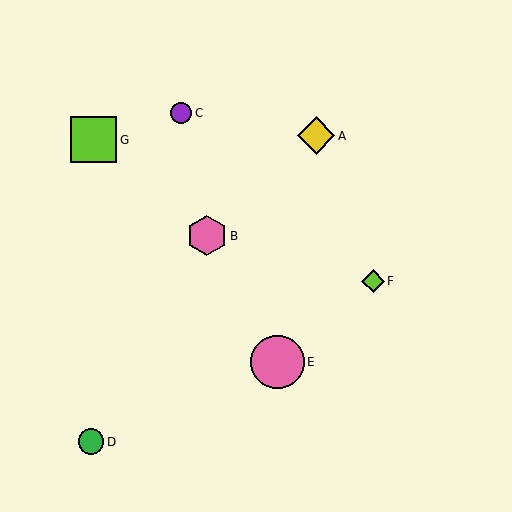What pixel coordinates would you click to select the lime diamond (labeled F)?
Click at (373, 281) to select the lime diamond F.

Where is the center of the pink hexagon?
The center of the pink hexagon is at (207, 236).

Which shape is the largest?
The pink circle (labeled E) is the largest.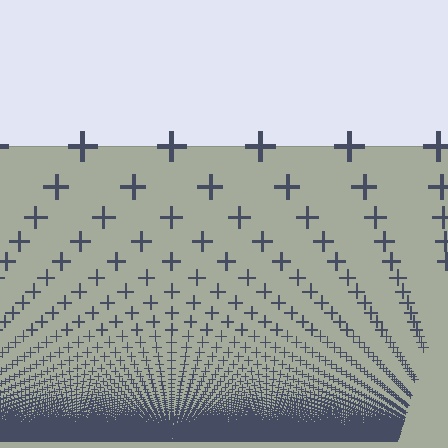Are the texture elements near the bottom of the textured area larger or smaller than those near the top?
Smaller. The gradient is inverted — elements near the bottom are smaller and denser.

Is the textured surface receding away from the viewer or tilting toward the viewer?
The surface appears to tilt toward the viewer. Texture elements get larger and sparser toward the top.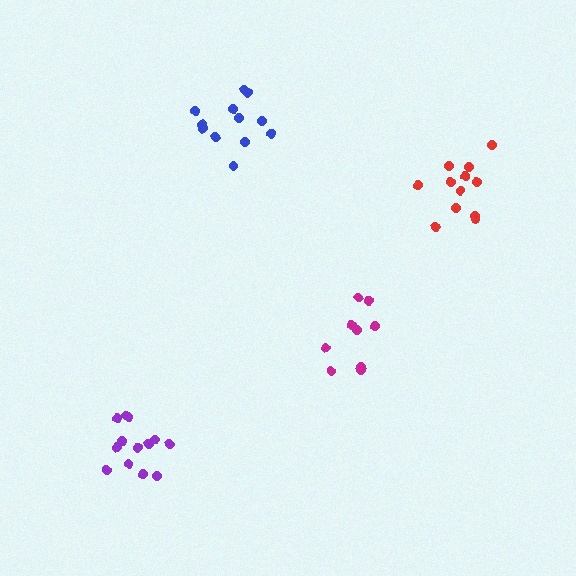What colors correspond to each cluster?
The clusters are colored: blue, magenta, purple, red.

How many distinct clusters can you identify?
There are 4 distinct clusters.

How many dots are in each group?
Group 1: 12 dots, Group 2: 9 dots, Group 3: 13 dots, Group 4: 12 dots (46 total).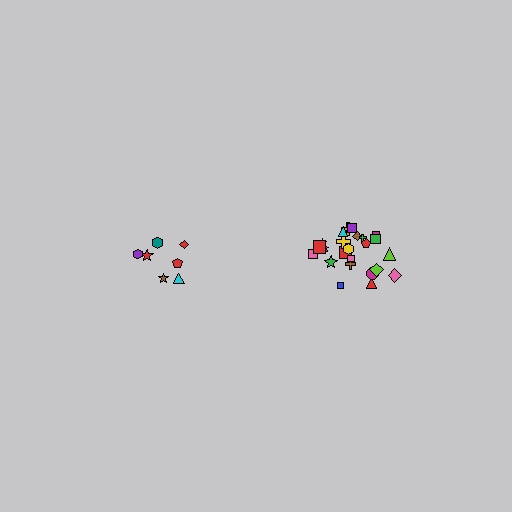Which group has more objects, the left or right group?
The right group.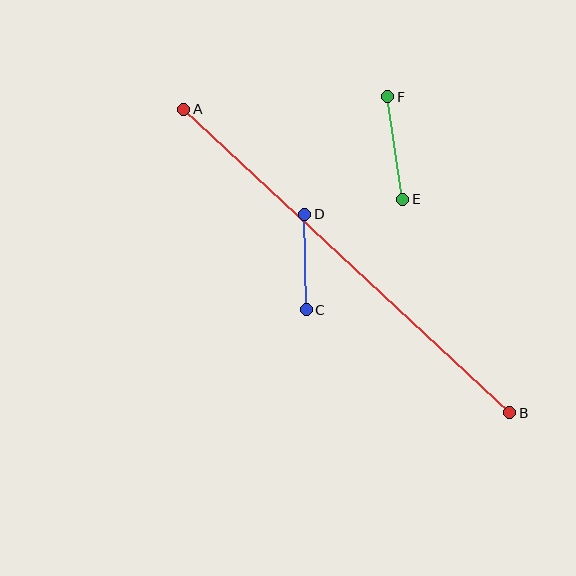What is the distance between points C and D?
The distance is approximately 96 pixels.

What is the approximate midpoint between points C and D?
The midpoint is at approximately (305, 262) pixels.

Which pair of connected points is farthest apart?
Points A and B are farthest apart.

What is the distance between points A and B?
The distance is approximately 445 pixels.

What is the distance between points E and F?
The distance is approximately 103 pixels.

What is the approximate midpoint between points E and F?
The midpoint is at approximately (395, 148) pixels.